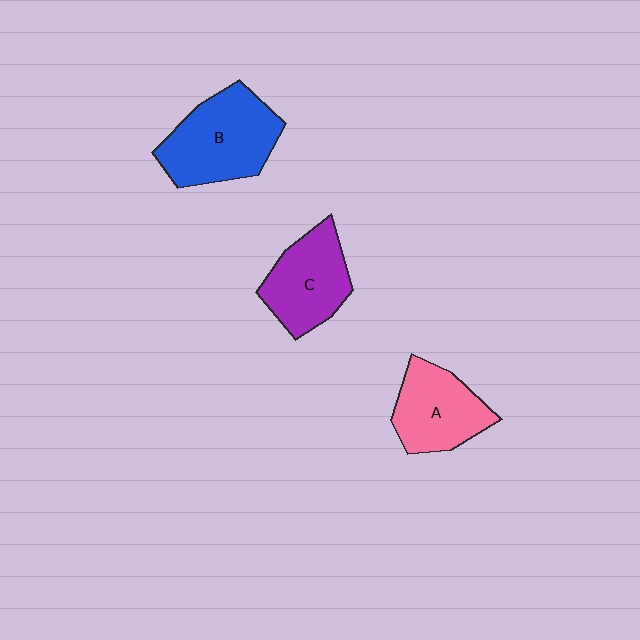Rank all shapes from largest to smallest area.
From largest to smallest: B (blue), C (purple), A (pink).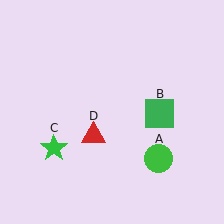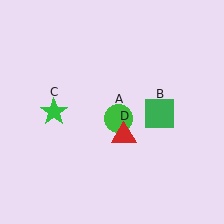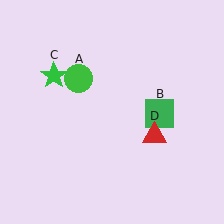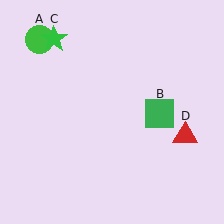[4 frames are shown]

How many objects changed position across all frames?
3 objects changed position: green circle (object A), green star (object C), red triangle (object D).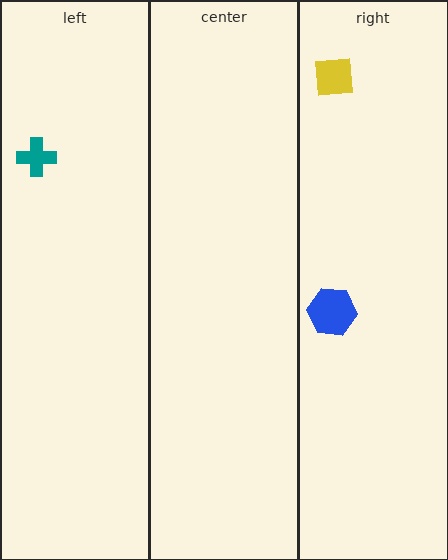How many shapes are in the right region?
2.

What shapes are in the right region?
The blue hexagon, the yellow square.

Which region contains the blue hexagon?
The right region.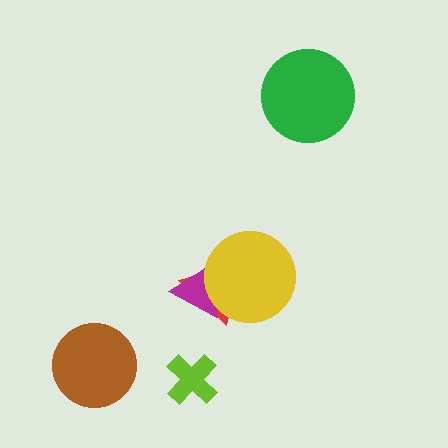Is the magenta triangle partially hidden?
Yes, it is partially covered by another shape.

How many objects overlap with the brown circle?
0 objects overlap with the brown circle.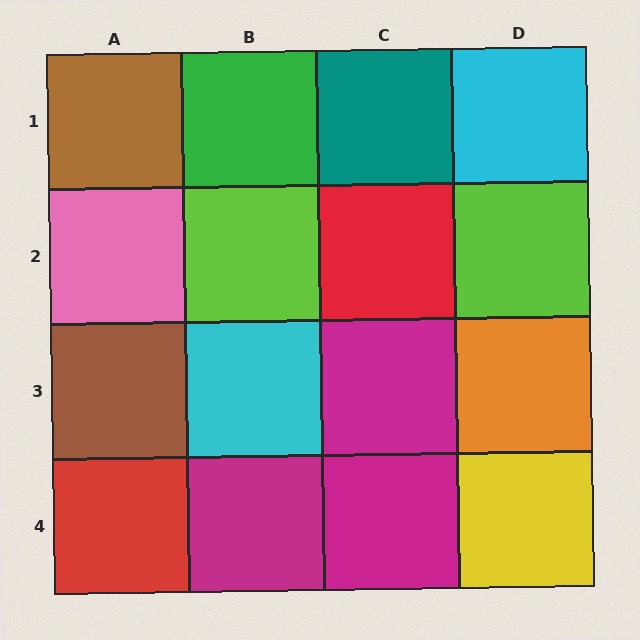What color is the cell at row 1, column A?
Brown.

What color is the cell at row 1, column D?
Cyan.